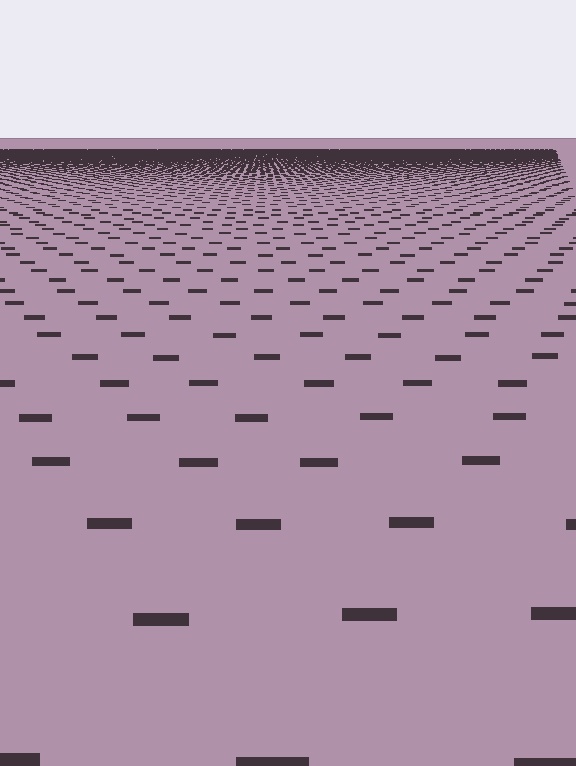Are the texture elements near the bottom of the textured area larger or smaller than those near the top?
Larger. Near the bottom, elements are closer to the viewer and appear at a bigger on-screen size.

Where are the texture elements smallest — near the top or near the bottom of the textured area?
Near the top.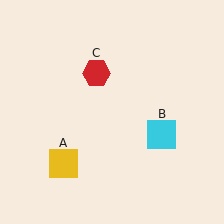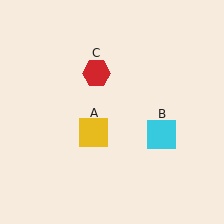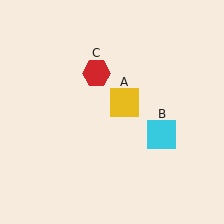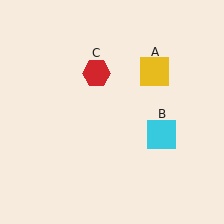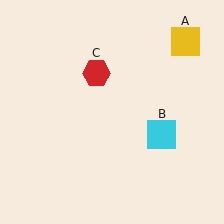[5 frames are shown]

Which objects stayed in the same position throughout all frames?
Cyan square (object B) and red hexagon (object C) remained stationary.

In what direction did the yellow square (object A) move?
The yellow square (object A) moved up and to the right.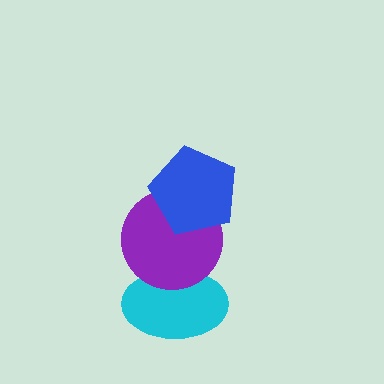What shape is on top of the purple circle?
The blue pentagon is on top of the purple circle.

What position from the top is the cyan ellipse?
The cyan ellipse is 3rd from the top.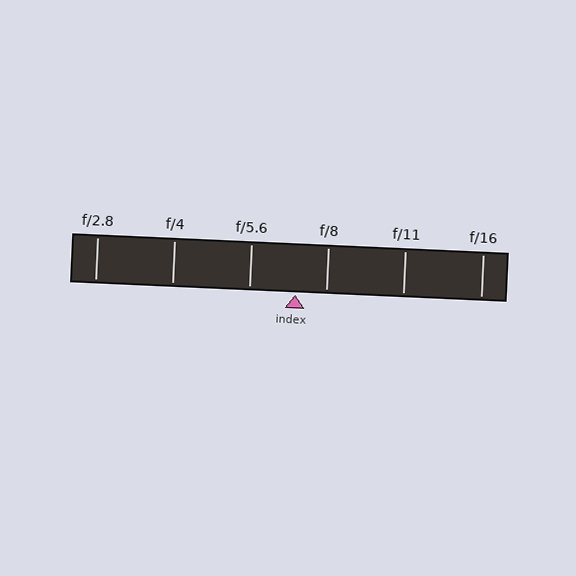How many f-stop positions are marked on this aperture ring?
There are 6 f-stop positions marked.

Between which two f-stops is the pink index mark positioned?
The index mark is between f/5.6 and f/8.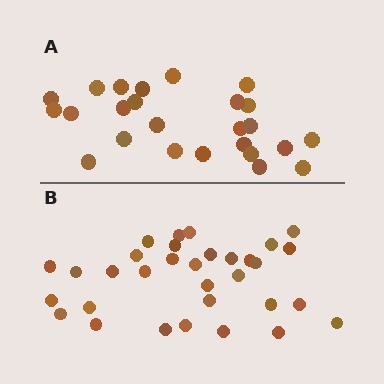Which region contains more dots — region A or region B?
Region B (the bottom region) has more dots.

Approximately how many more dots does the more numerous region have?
Region B has roughly 8 or so more dots than region A.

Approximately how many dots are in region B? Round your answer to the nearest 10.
About 30 dots. (The exact count is 32, which rounds to 30.)